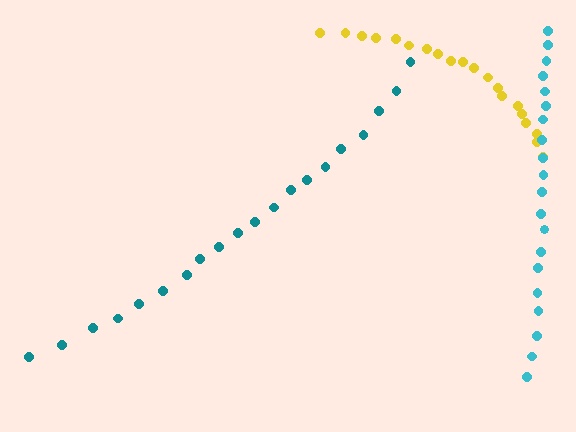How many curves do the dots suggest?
There are 3 distinct paths.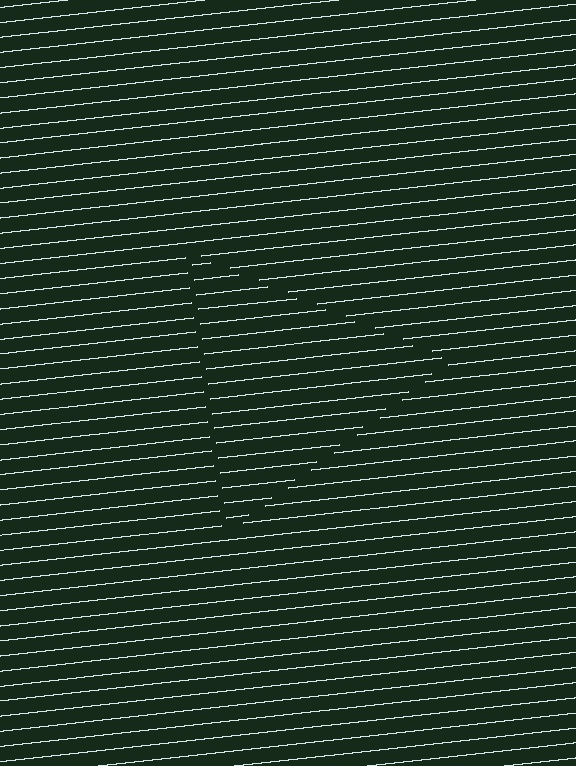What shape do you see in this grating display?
An illusory triangle. The interior of the shape contains the same grating, shifted by half a period — the contour is defined by the phase discontinuity where line-ends from the inner and outer gratings abut.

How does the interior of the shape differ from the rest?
The interior of the shape contains the same grating, shifted by half a period — the contour is defined by the phase discontinuity where line-ends from the inner and outer gratings abut.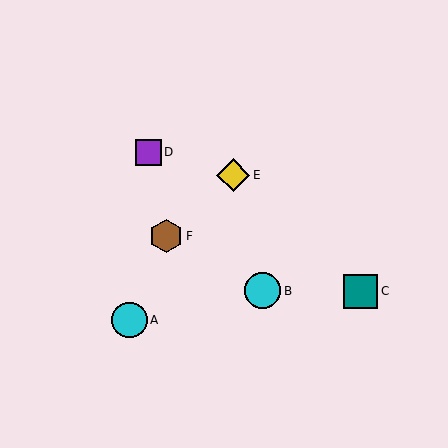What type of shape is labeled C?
Shape C is a teal square.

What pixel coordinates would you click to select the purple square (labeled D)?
Click at (148, 152) to select the purple square D.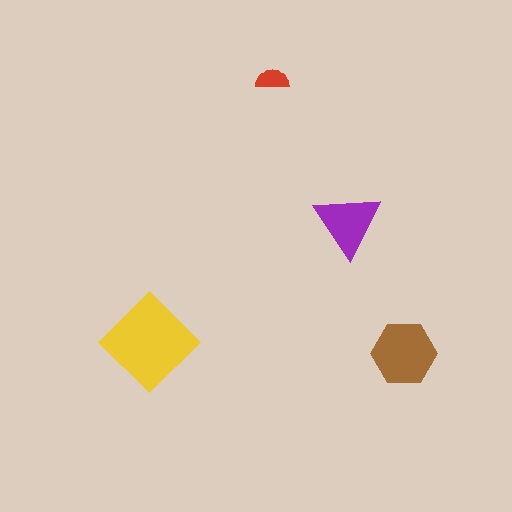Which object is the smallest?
The red semicircle.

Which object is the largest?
The yellow diamond.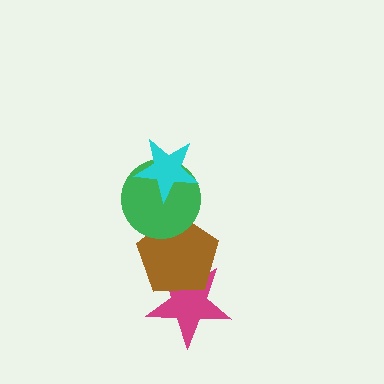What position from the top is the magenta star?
The magenta star is 4th from the top.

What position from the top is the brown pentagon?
The brown pentagon is 3rd from the top.